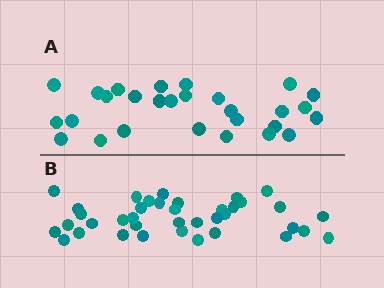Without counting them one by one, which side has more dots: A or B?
Region B (the bottom region) has more dots.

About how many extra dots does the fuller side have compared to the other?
Region B has roughly 10 or so more dots than region A.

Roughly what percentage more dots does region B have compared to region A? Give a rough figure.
About 35% more.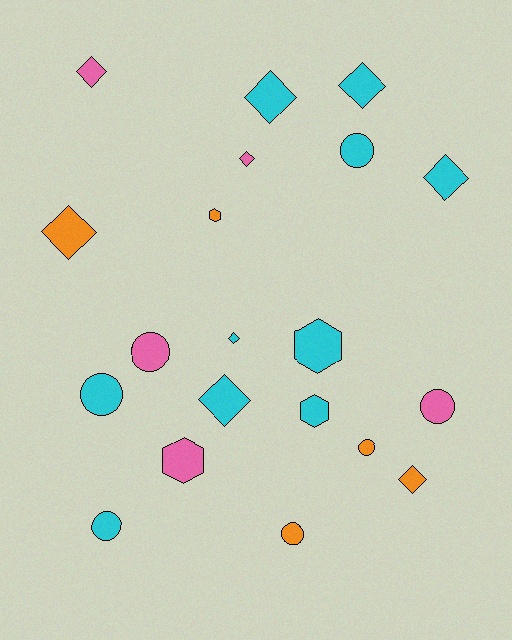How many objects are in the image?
There are 20 objects.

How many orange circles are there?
There are 2 orange circles.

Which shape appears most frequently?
Diamond, with 9 objects.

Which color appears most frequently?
Cyan, with 10 objects.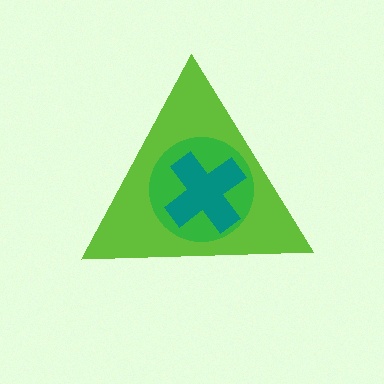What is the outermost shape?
The lime triangle.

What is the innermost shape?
The teal cross.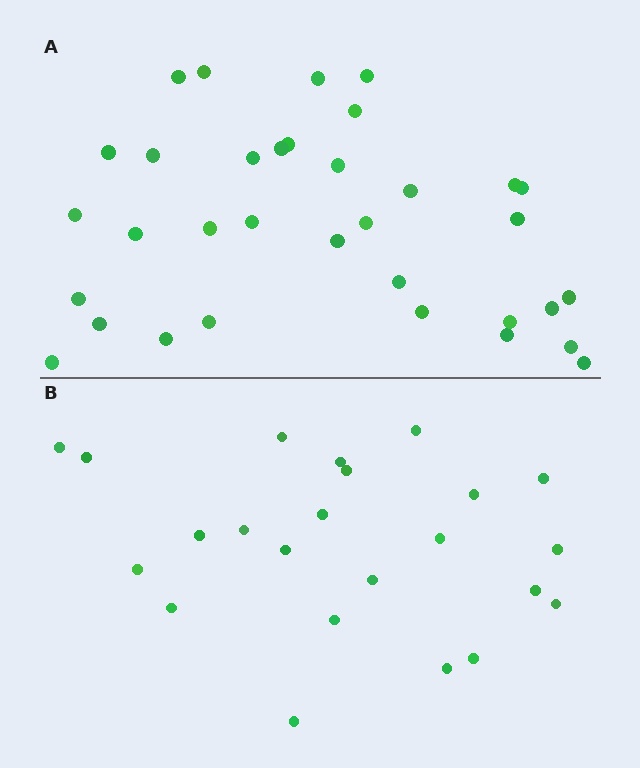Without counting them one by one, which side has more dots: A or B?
Region A (the top region) has more dots.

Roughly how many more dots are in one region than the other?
Region A has roughly 12 or so more dots than region B.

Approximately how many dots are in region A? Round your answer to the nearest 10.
About 30 dots. (The exact count is 34, which rounds to 30.)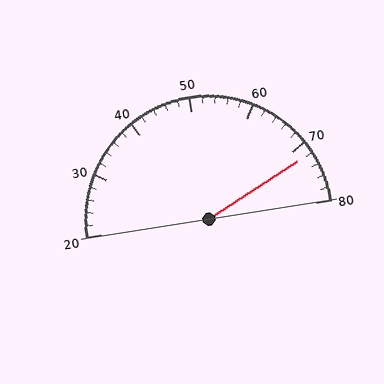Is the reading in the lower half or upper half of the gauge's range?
The reading is in the upper half of the range (20 to 80).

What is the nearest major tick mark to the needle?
The nearest major tick mark is 70.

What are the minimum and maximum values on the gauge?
The gauge ranges from 20 to 80.